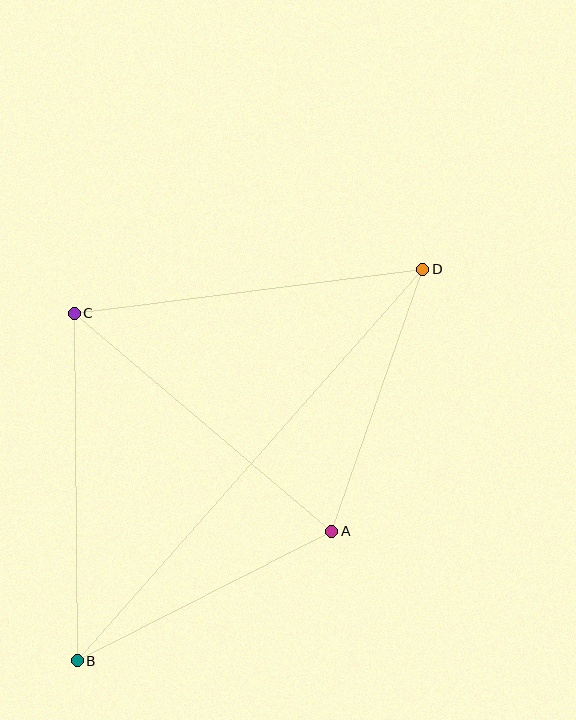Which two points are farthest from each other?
Points B and D are farthest from each other.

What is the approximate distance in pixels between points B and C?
The distance between B and C is approximately 348 pixels.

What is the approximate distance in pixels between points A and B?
The distance between A and B is approximately 285 pixels.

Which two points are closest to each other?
Points A and D are closest to each other.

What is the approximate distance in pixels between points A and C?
The distance between A and C is approximately 338 pixels.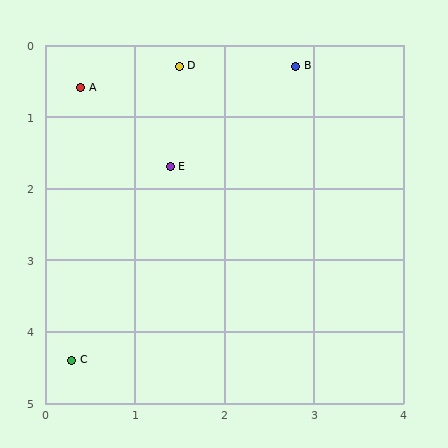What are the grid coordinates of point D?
Point D is at approximately (1.5, 0.3).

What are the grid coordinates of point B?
Point B is at approximately (2.8, 0.3).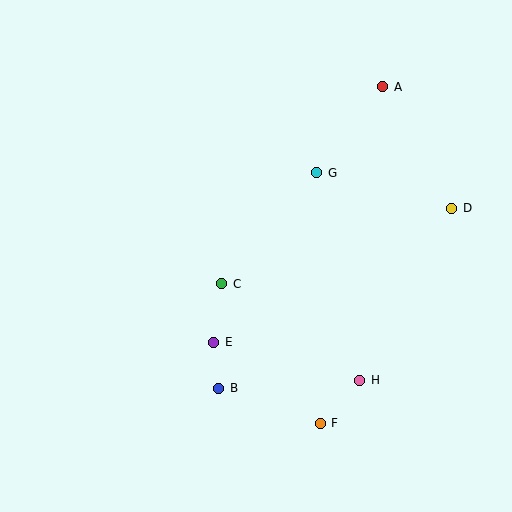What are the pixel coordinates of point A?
Point A is at (383, 87).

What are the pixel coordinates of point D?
Point D is at (452, 208).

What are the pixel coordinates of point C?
Point C is at (222, 284).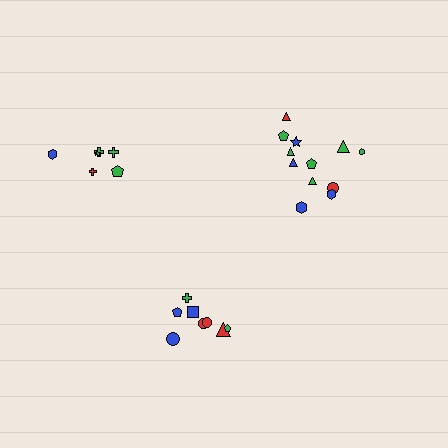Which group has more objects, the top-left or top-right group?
The top-right group.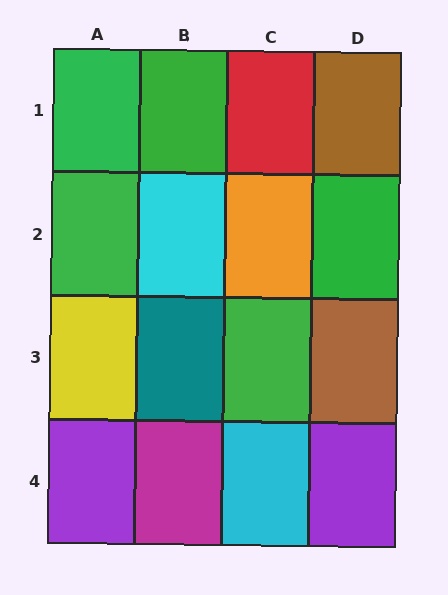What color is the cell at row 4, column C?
Cyan.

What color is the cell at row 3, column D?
Brown.